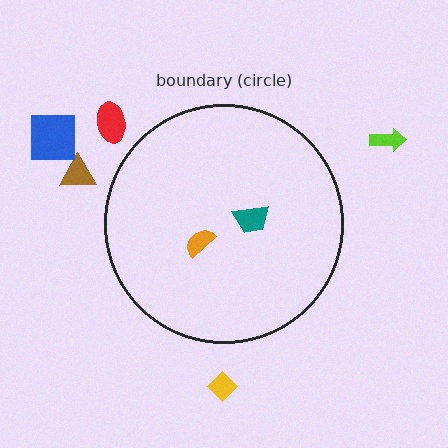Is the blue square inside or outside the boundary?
Outside.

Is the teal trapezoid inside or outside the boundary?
Inside.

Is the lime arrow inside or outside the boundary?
Outside.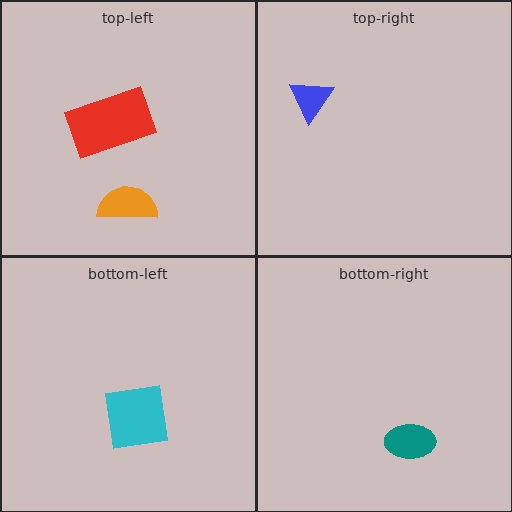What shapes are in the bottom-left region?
The cyan square.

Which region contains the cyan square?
The bottom-left region.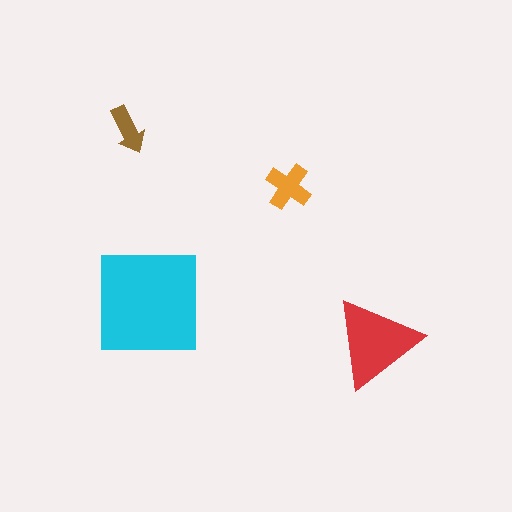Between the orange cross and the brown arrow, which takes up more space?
The orange cross.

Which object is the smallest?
The brown arrow.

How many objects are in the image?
There are 4 objects in the image.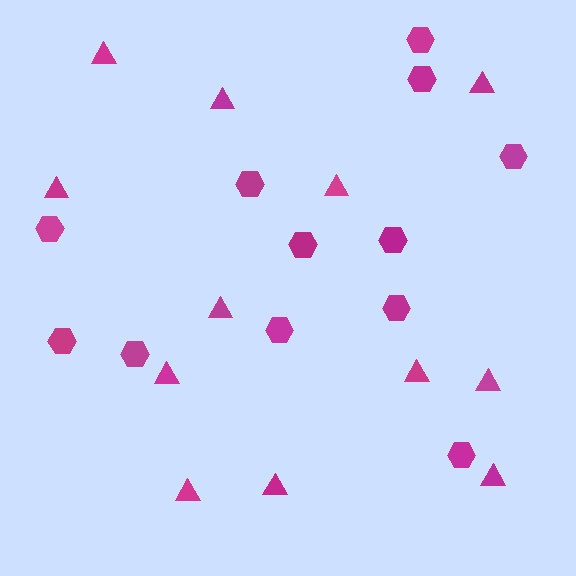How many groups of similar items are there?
There are 2 groups: one group of triangles (12) and one group of hexagons (12).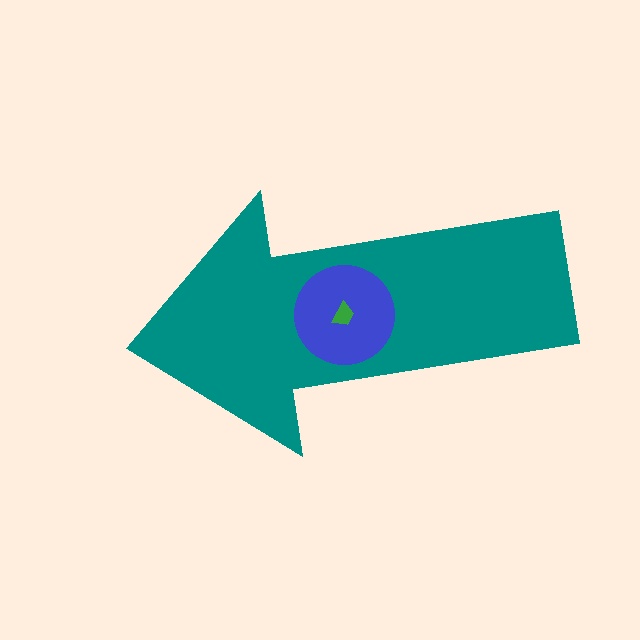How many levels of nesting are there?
3.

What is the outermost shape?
The teal arrow.